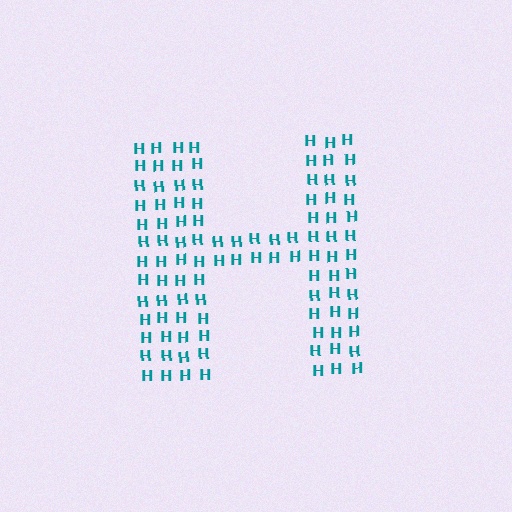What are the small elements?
The small elements are letter H's.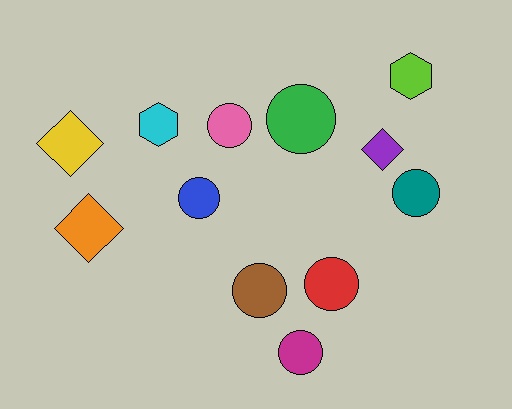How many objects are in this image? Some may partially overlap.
There are 12 objects.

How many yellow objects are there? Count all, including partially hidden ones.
There is 1 yellow object.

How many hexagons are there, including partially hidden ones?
There are 2 hexagons.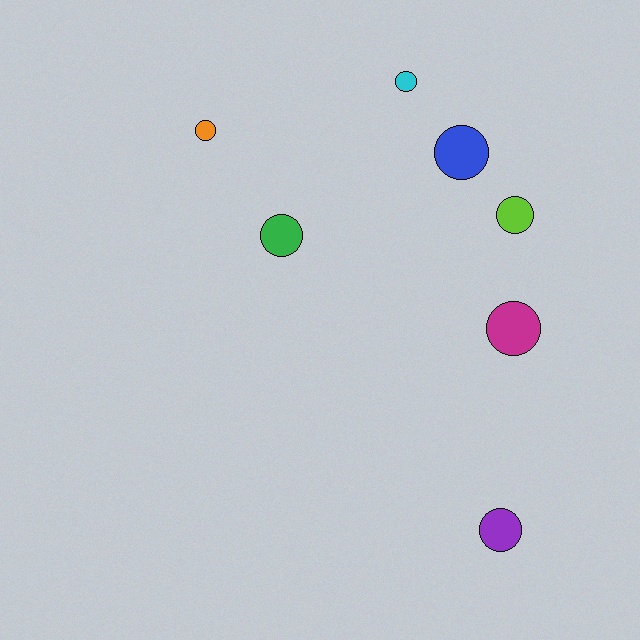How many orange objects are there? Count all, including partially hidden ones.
There is 1 orange object.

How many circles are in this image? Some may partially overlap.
There are 7 circles.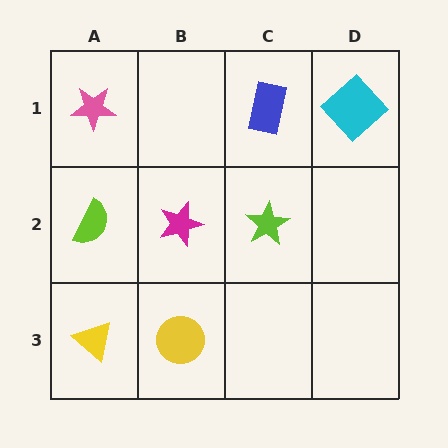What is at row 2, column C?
A lime star.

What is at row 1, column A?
A pink star.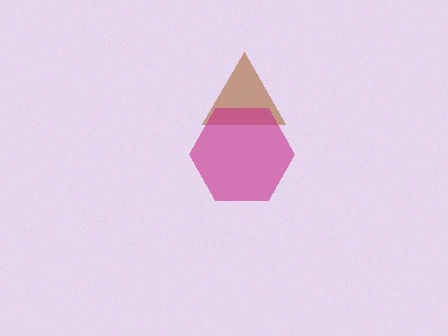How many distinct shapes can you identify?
There are 2 distinct shapes: a brown triangle, a magenta hexagon.